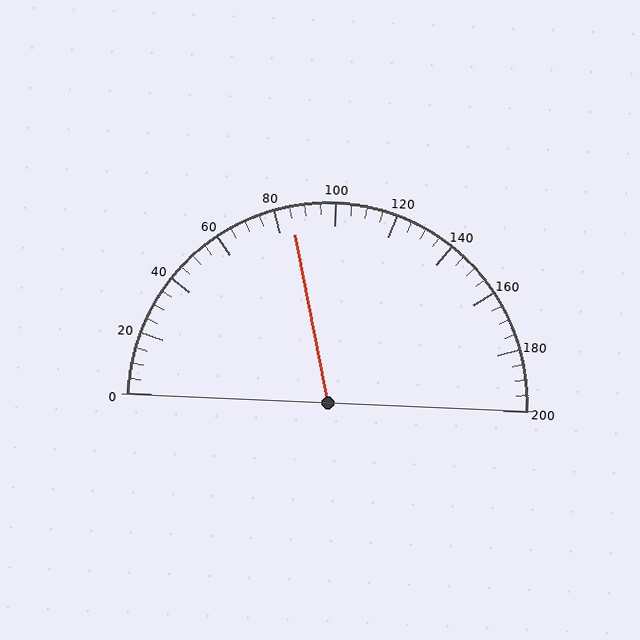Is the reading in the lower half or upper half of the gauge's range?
The reading is in the lower half of the range (0 to 200).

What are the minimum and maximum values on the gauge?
The gauge ranges from 0 to 200.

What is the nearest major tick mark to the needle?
The nearest major tick mark is 80.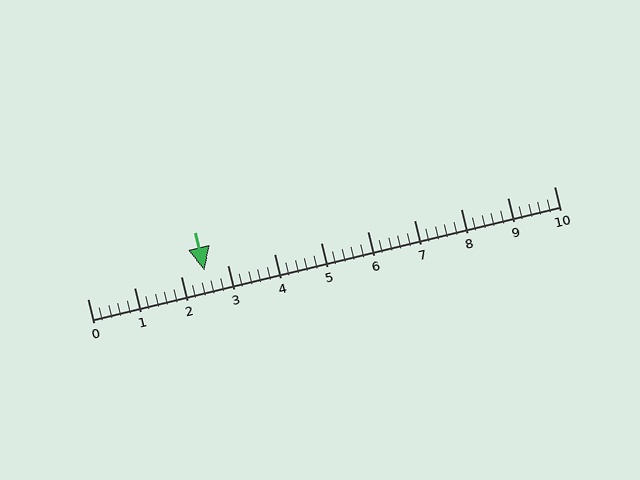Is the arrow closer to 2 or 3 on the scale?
The arrow is closer to 3.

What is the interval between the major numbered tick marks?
The major tick marks are spaced 1 units apart.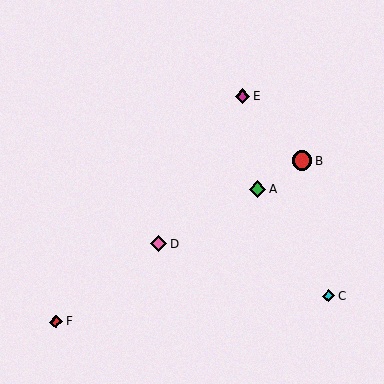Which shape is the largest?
The red circle (labeled B) is the largest.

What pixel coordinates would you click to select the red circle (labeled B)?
Click at (302, 160) to select the red circle B.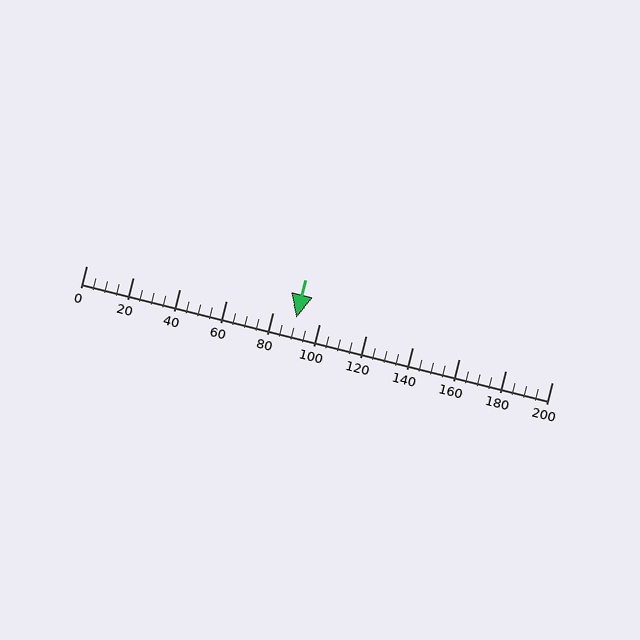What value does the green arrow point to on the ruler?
The green arrow points to approximately 90.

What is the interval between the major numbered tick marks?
The major tick marks are spaced 20 units apart.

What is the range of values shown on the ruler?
The ruler shows values from 0 to 200.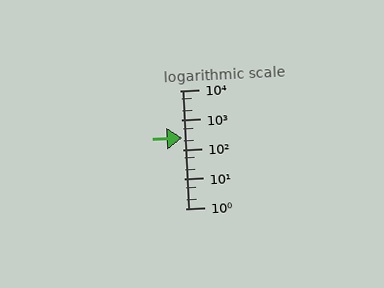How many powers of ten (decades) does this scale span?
The scale spans 4 decades, from 1 to 10000.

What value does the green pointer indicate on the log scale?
The pointer indicates approximately 250.